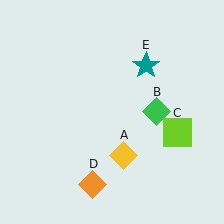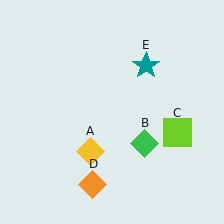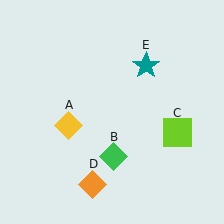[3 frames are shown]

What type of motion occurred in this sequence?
The yellow diamond (object A), green diamond (object B) rotated clockwise around the center of the scene.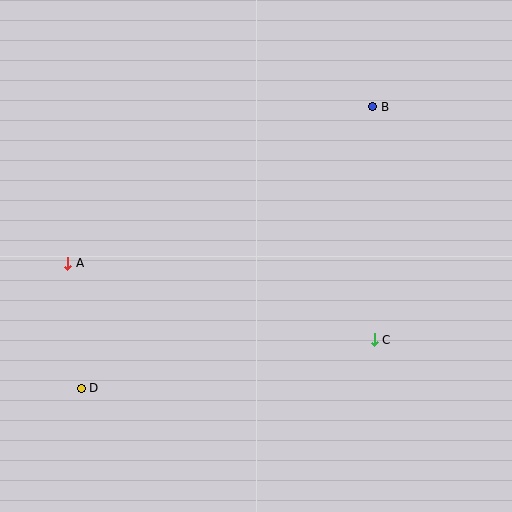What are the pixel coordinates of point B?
Point B is at (373, 107).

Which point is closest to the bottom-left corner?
Point D is closest to the bottom-left corner.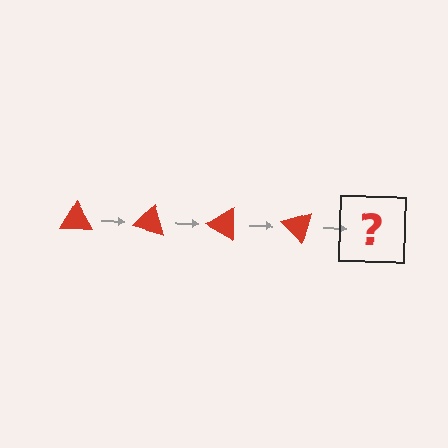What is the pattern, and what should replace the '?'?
The pattern is that the triangle rotates 15 degrees each step. The '?' should be a red triangle rotated 60 degrees.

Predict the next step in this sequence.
The next step is a red triangle rotated 60 degrees.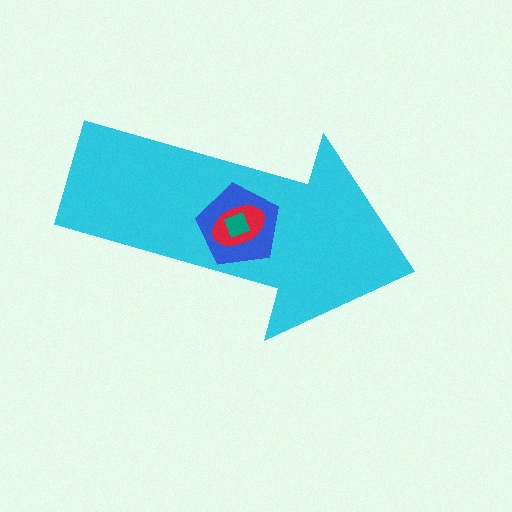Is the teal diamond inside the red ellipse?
Yes.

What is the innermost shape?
The teal diamond.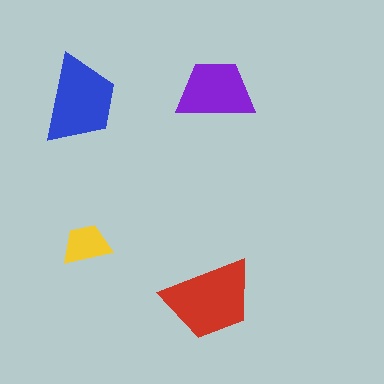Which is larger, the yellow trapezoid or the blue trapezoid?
The blue one.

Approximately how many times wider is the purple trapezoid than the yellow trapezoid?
About 1.5 times wider.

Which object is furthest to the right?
The purple trapezoid is rightmost.